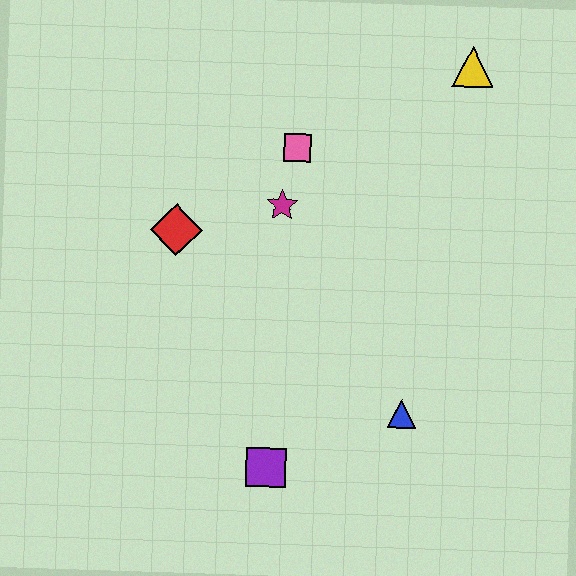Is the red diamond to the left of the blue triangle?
Yes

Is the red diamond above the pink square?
No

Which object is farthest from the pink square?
The purple square is farthest from the pink square.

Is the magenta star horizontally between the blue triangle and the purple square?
Yes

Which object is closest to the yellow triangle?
The pink square is closest to the yellow triangle.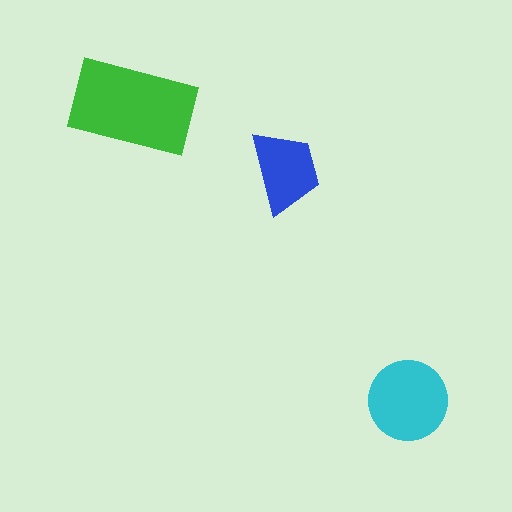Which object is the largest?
The green rectangle.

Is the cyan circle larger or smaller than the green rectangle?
Smaller.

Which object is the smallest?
The blue trapezoid.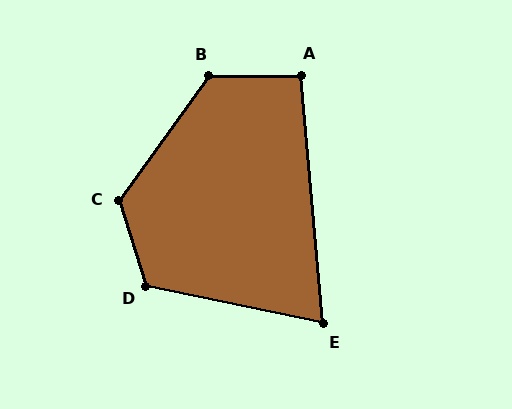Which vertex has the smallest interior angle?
E, at approximately 73 degrees.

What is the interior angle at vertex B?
Approximately 126 degrees (obtuse).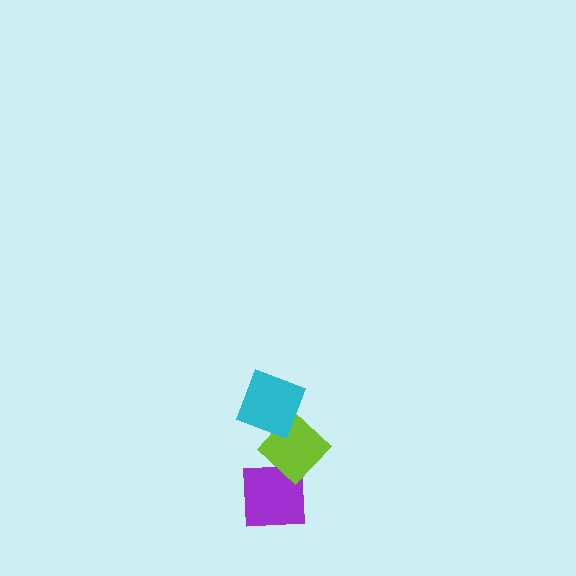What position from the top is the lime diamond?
The lime diamond is 2nd from the top.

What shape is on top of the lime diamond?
The cyan diamond is on top of the lime diamond.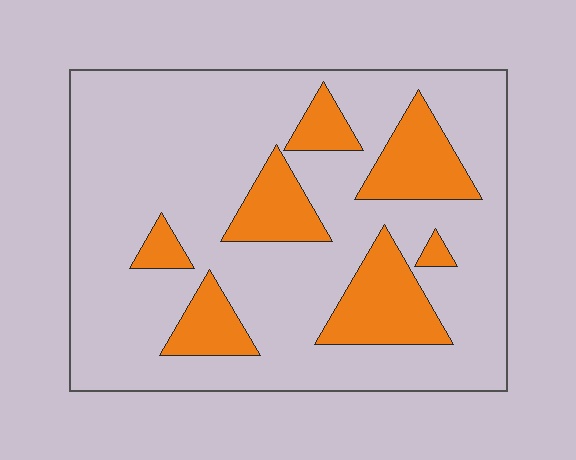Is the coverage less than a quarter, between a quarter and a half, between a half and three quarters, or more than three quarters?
Less than a quarter.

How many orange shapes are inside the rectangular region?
7.